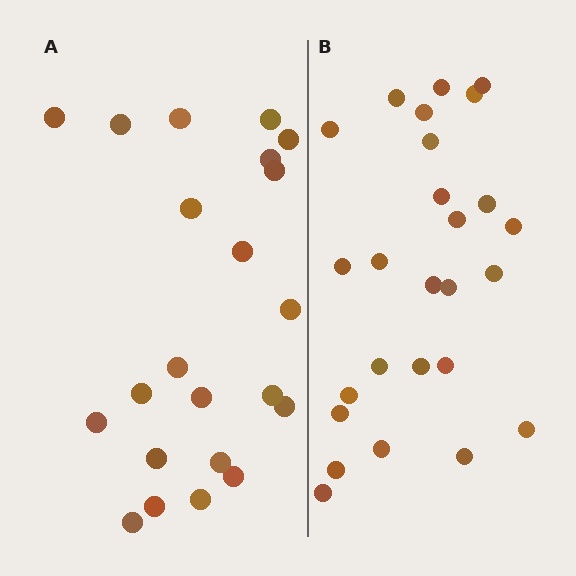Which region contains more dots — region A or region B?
Region B (the right region) has more dots.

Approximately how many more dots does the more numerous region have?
Region B has about 4 more dots than region A.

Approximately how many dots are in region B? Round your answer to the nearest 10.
About 30 dots. (The exact count is 26, which rounds to 30.)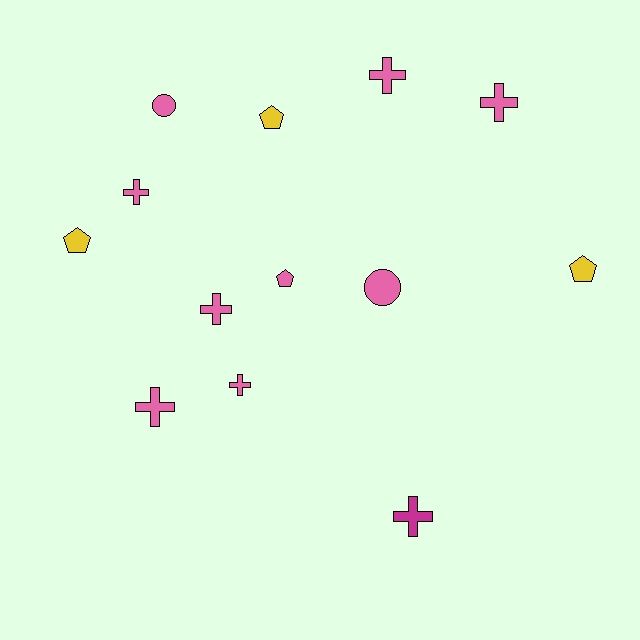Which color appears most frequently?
Pink, with 9 objects.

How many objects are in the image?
There are 13 objects.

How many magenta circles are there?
There are no magenta circles.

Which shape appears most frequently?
Cross, with 7 objects.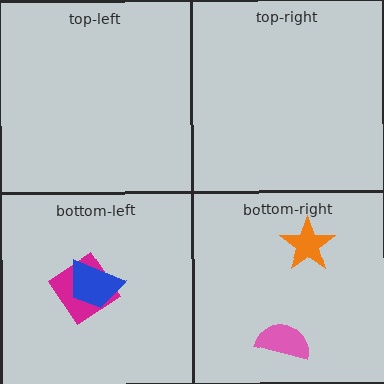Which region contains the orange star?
The bottom-right region.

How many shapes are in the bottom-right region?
2.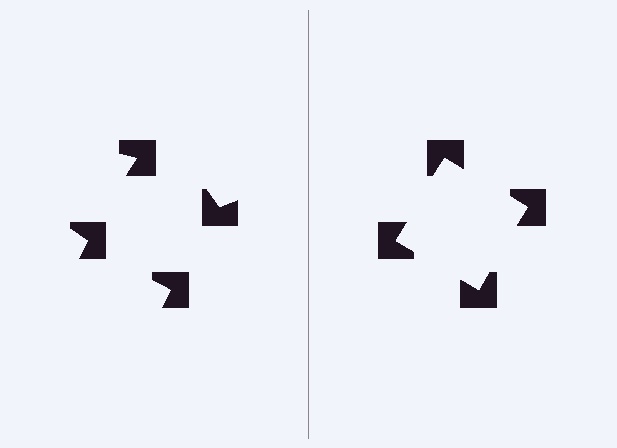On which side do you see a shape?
An illusory square appears on the right side. On the left side the wedge cuts are rotated, so no coherent shape forms.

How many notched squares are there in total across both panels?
8 — 4 on each side.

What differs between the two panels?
The notched squares are positioned identically on both sides; only the wedge orientations differ. On the right they align to a square; on the left they are misaligned.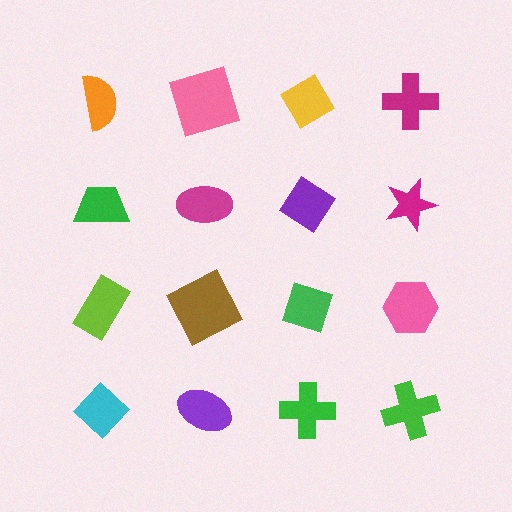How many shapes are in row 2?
4 shapes.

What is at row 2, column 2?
A magenta ellipse.